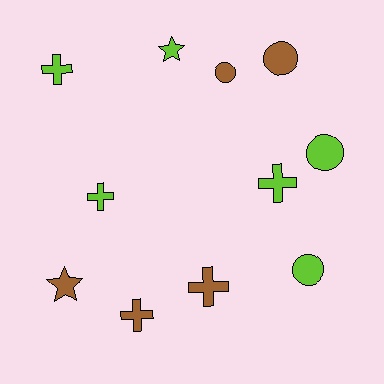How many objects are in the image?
There are 11 objects.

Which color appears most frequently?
Lime, with 6 objects.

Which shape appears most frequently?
Cross, with 5 objects.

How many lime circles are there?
There are 2 lime circles.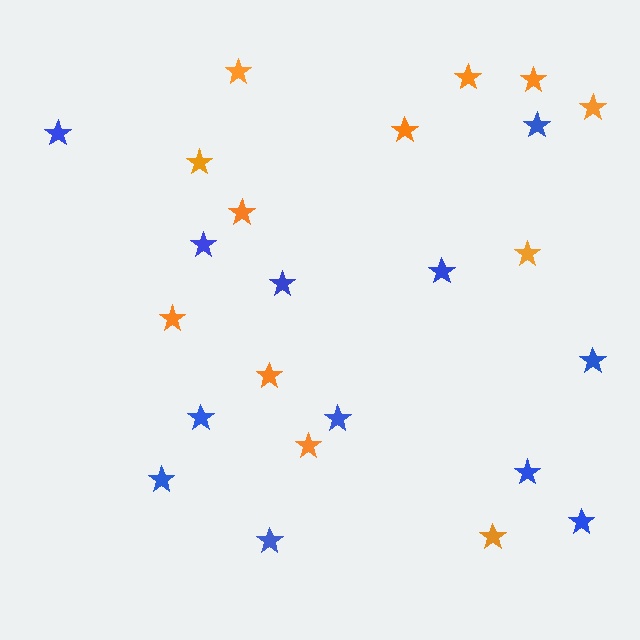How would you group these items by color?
There are 2 groups: one group of orange stars (12) and one group of blue stars (12).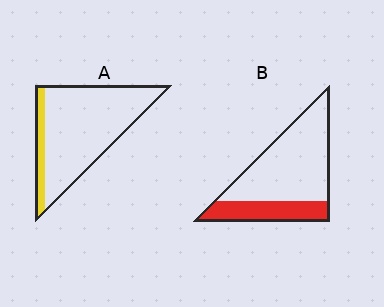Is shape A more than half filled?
No.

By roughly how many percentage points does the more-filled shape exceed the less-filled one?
By roughly 15 percentage points (B over A).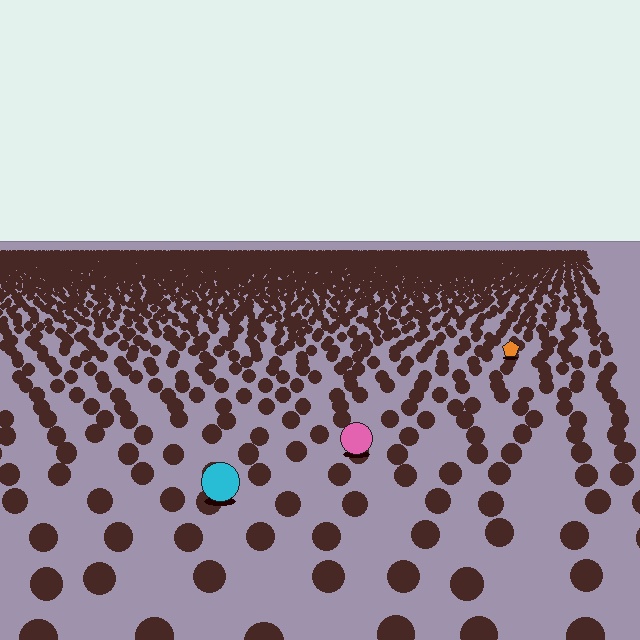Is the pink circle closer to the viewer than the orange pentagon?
Yes. The pink circle is closer — you can tell from the texture gradient: the ground texture is coarser near it.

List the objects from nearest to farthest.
From nearest to farthest: the cyan circle, the pink circle, the orange pentagon.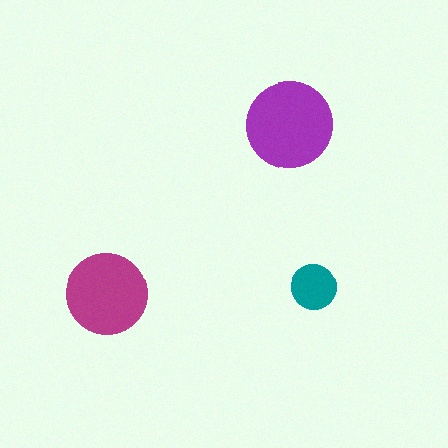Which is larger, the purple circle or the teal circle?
The purple one.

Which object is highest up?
The purple circle is topmost.